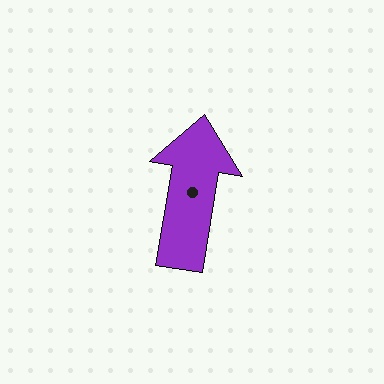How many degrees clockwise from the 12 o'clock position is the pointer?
Approximately 10 degrees.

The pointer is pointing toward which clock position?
Roughly 12 o'clock.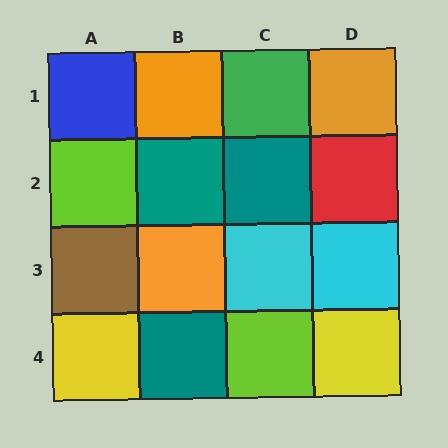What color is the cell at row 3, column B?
Orange.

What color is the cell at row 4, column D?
Yellow.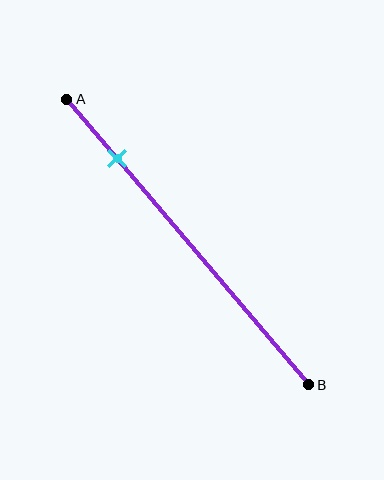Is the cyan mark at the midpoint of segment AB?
No, the mark is at about 20% from A, not at the 50% midpoint.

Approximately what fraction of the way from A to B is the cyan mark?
The cyan mark is approximately 20% of the way from A to B.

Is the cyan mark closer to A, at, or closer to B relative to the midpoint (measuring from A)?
The cyan mark is closer to point A than the midpoint of segment AB.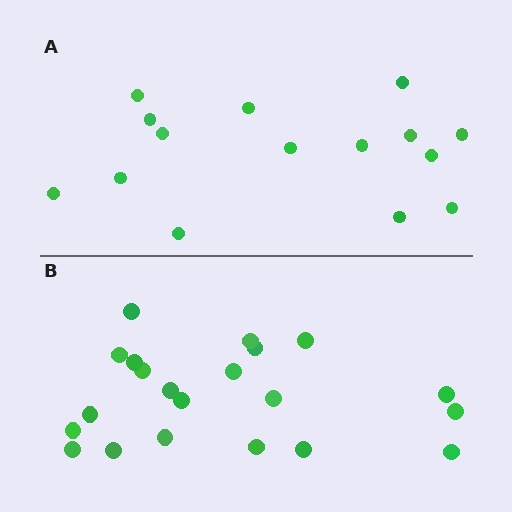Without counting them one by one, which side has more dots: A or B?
Region B (the bottom region) has more dots.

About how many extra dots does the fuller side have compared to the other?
Region B has about 6 more dots than region A.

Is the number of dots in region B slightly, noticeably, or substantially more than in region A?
Region B has noticeably more, but not dramatically so. The ratio is roughly 1.4 to 1.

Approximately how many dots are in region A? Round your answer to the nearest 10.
About 20 dots. (The exact count is 15, which rounds to 20.)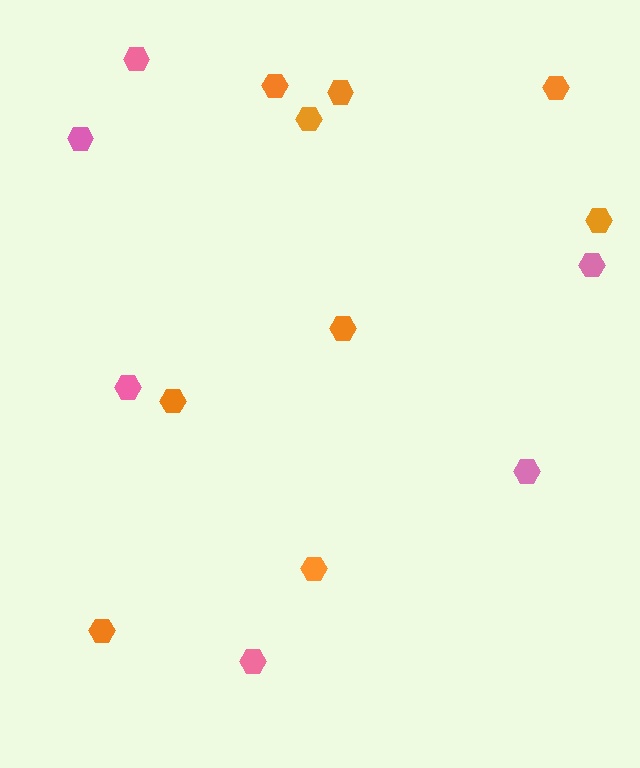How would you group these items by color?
There are 2 groups: one group of pink hexagons (6) and one group of orange hexagons (9).